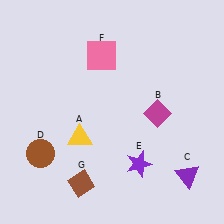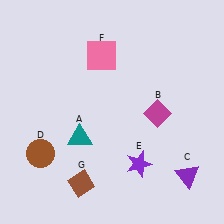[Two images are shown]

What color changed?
The triangle (A) changed from yellow in Image 1 to teal in Image 2.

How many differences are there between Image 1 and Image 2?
There is 1 difference between the two images.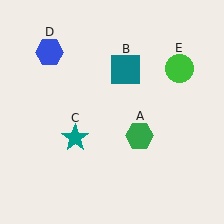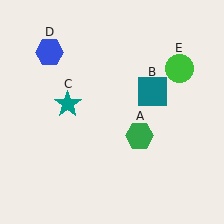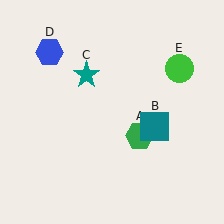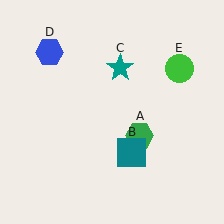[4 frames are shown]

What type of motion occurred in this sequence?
The teal square (object B), teal star (object C) rotated clockwise around the center of the scene.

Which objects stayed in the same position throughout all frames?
Green hexagon (object A) and blue hexagon (object D) and green circle (object E) remained stationary.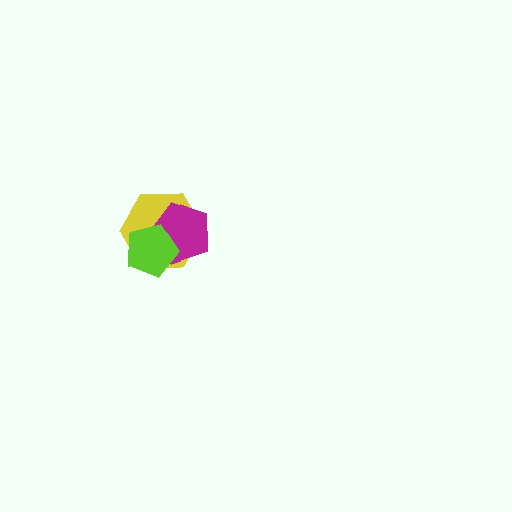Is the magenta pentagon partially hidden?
Yes, it is partially covered by another shape.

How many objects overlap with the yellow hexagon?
2 objects overlap with the yellow hexagon.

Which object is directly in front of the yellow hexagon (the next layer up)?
The magenta pentagon is directly in front of the yellow hexagon.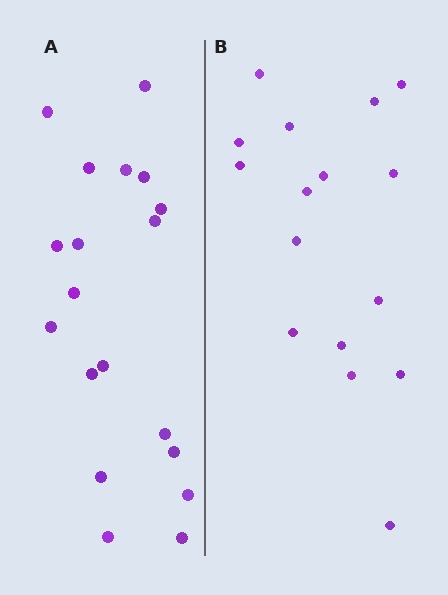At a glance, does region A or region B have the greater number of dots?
Region A (the left region) has more dots.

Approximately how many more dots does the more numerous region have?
Region A has just a few more — roughly 2 or 3 more dots than region B.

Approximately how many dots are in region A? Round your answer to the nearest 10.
About 20 dots. (The exact count is 19, which rounds to 20.)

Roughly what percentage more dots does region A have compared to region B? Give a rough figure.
About 20% more.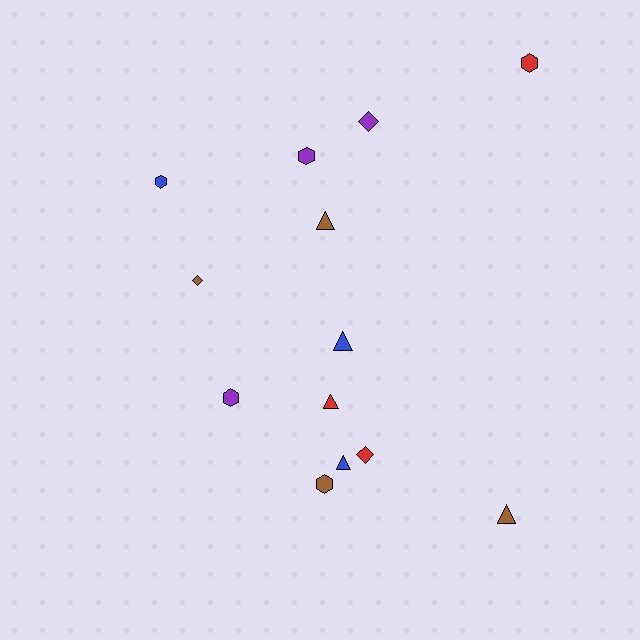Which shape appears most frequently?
Hexagon, with 5 objects.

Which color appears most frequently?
Brown, with 4 objects.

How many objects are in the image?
There are 13 objects.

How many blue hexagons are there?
There is 1 blue hexagon.